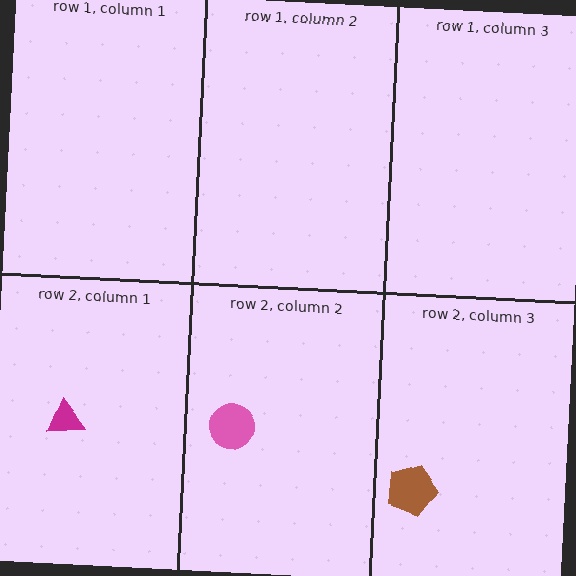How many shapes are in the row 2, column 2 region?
1.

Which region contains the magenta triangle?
The row 2, column 1 region.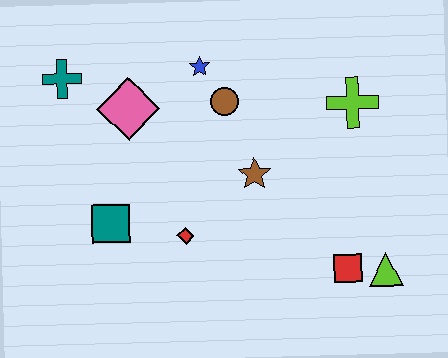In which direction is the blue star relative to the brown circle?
The blue star is above the brown circle.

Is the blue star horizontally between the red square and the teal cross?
Yes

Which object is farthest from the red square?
The teal cross is farthest from the red square.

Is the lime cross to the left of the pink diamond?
No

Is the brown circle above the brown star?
Yes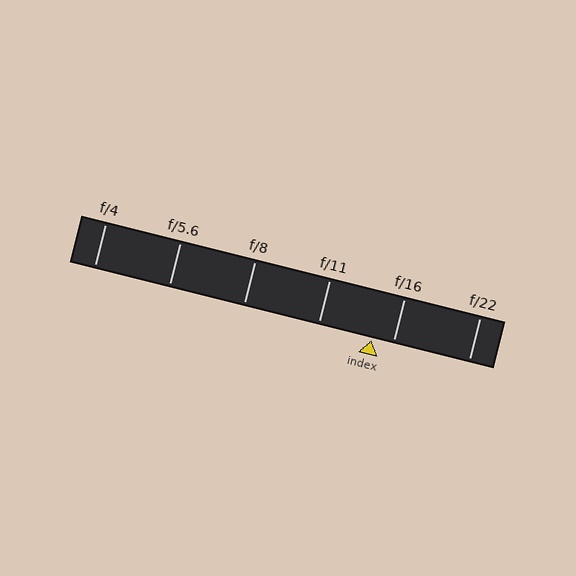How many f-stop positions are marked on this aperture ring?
There are 6 f-stop positions marked.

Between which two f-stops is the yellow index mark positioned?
The index mark is between f/11 and f/16.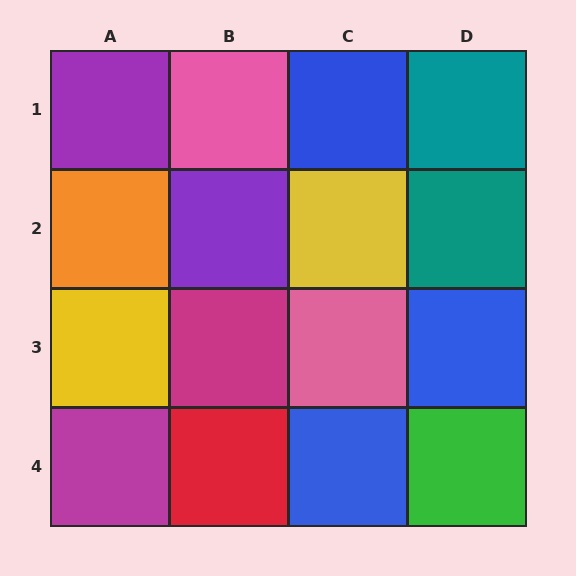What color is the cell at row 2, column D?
Teal.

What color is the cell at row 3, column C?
Pink.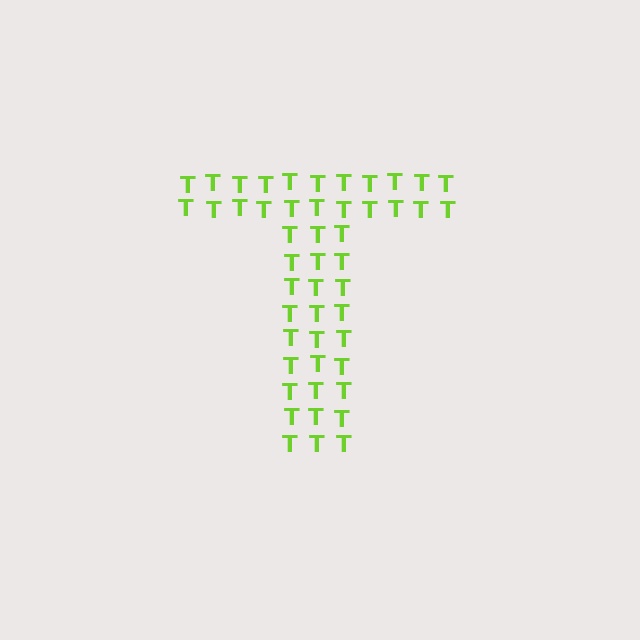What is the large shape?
The large shape is the letter T.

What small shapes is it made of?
It is made of small letter T's.